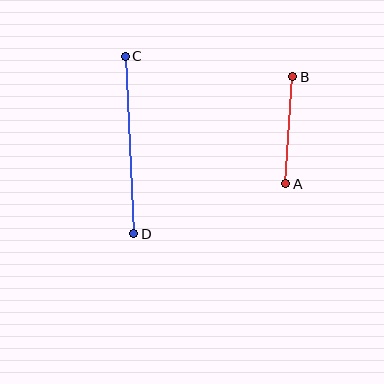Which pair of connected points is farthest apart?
Points C and D are farthest apart.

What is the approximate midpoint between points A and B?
The midpoint is at approximately (289, 130) pixels.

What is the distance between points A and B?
The distance is approximately 108 pixels.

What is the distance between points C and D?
The distance is approximately 178 pixels.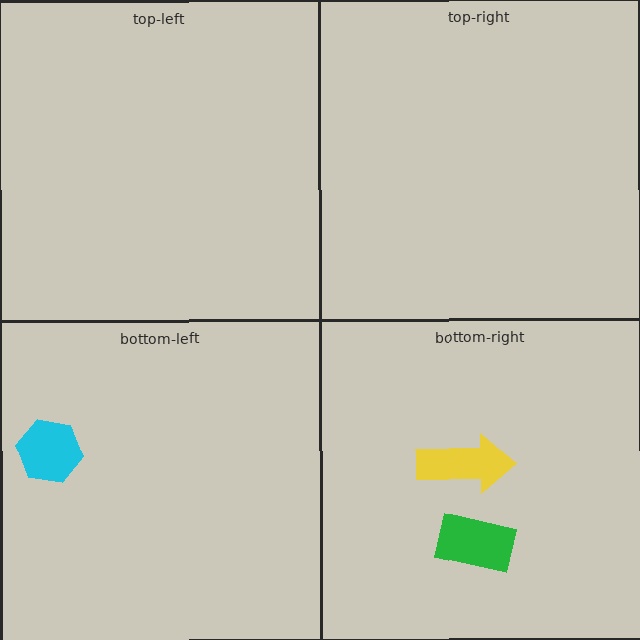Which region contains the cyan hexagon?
The bottom-left region.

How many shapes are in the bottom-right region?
2.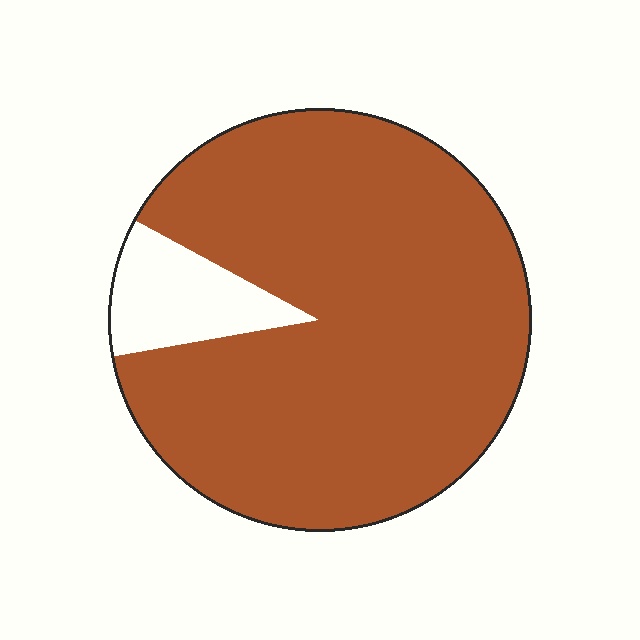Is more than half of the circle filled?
Yes.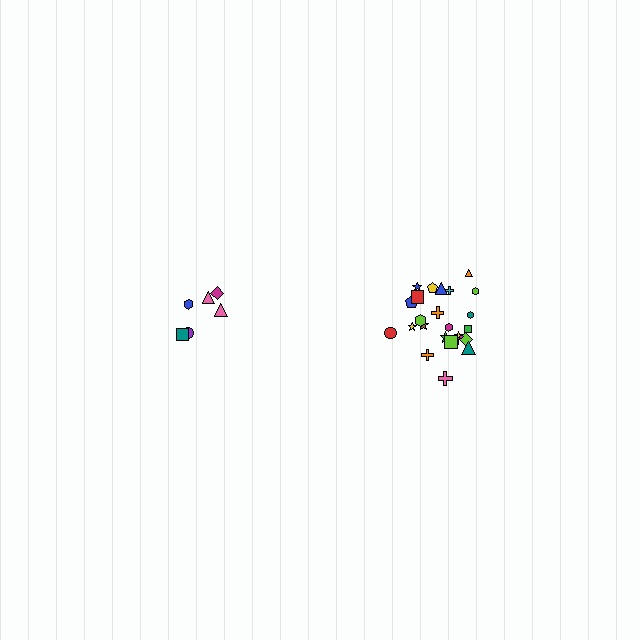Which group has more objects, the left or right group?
The right group.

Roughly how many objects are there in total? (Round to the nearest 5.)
Roughly 30 objects in total.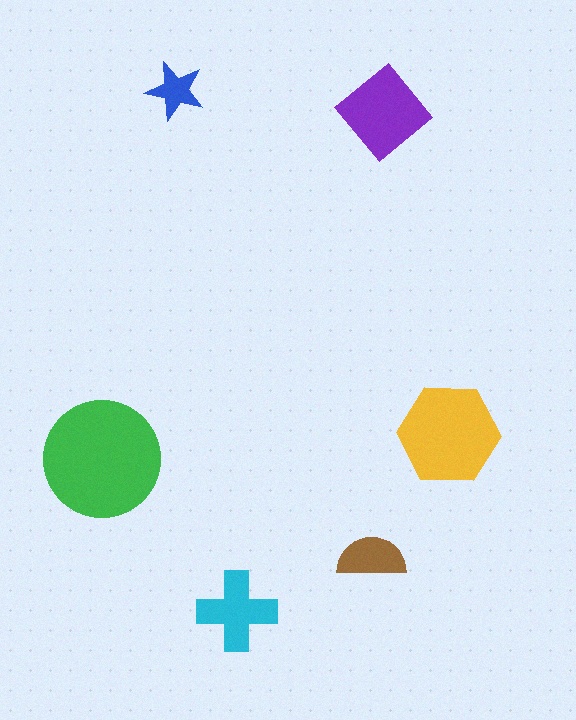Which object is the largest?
The green circle.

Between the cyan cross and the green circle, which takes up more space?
The green circle.